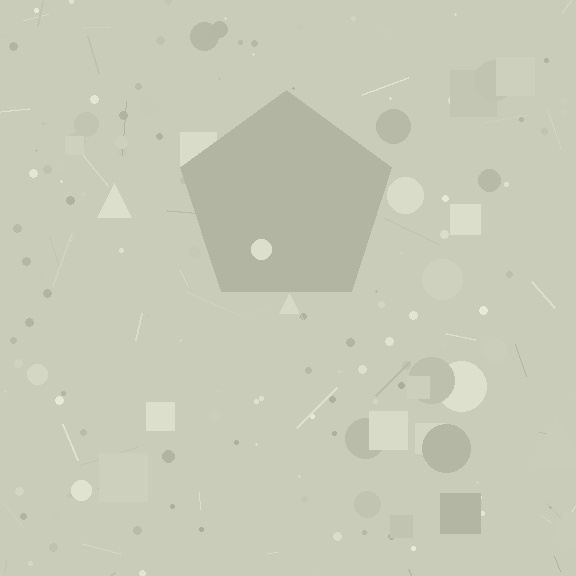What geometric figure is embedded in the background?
A pentagon is embedded in the background.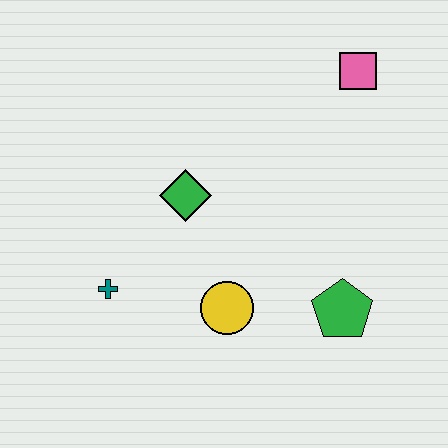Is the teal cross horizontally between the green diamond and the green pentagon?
No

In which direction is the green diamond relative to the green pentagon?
The green diamond is to the left of the green pentagon.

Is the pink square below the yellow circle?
No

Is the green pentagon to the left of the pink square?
Yes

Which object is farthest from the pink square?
The teal cross is farthest from the pink square.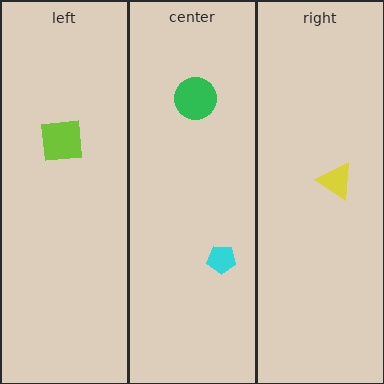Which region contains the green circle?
The center region.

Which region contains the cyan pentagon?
The center region.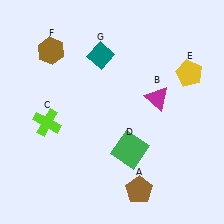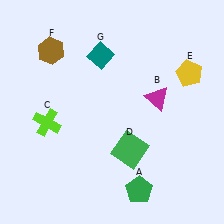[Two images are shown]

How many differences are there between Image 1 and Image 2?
There is 1 difference between the two images.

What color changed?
The pentagon (A) changed from brown in Image 1 to green in Image 2.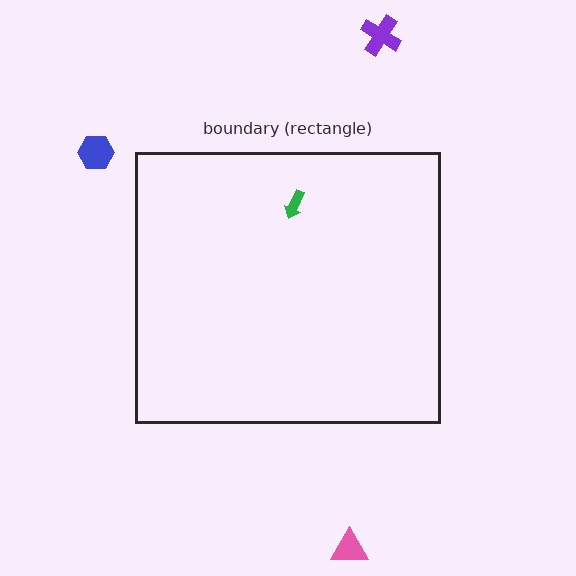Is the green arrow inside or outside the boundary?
Inside.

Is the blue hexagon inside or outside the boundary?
Outside.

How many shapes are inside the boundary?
1 inside, 3 outside.